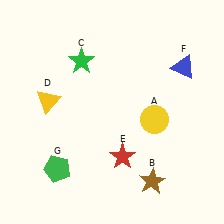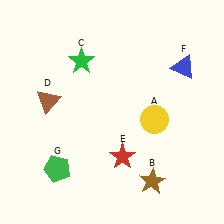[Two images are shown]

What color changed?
The triangle (D) changed from yellow in Image 1 to brown in Image 2.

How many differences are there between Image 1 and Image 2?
There is 1 difference between the two images.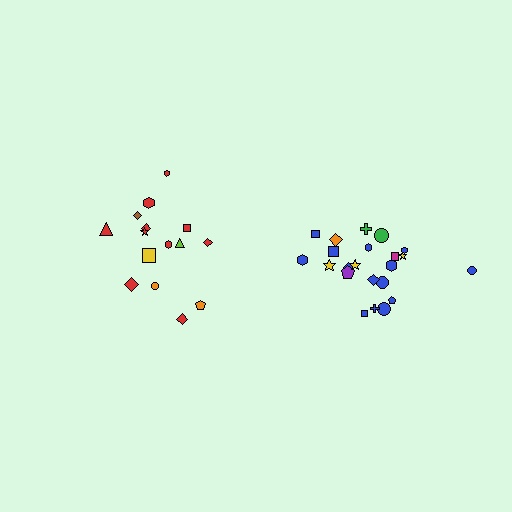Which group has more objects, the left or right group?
The right group.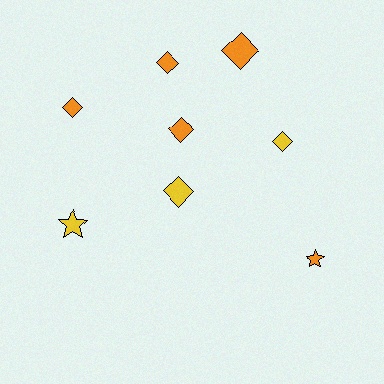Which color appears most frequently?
Orange, with 5 objects.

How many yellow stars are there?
There is 1 yellow star.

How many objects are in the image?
There are 8 objects.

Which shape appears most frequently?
Diamond, with 6 objects.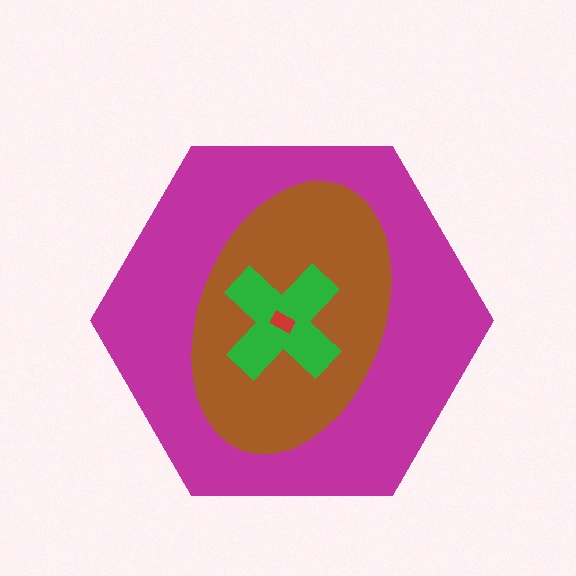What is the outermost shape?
The magenta hexagon.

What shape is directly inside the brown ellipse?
The green cross.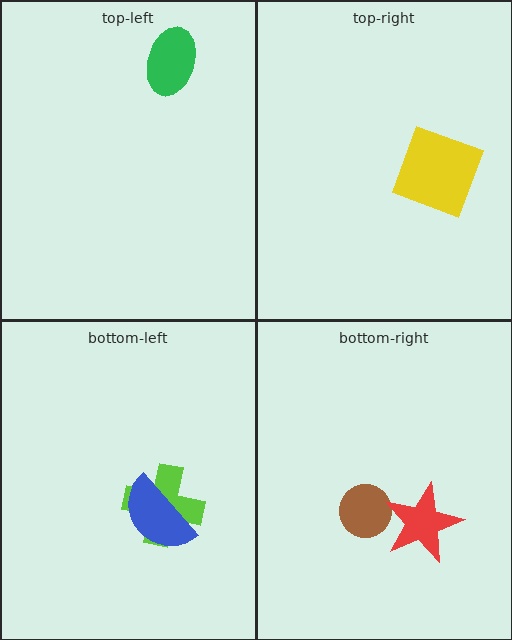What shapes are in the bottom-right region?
The brown circle, the red star.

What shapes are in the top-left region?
The green ellipse.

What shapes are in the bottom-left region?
The lime cross, the blue semicircle.